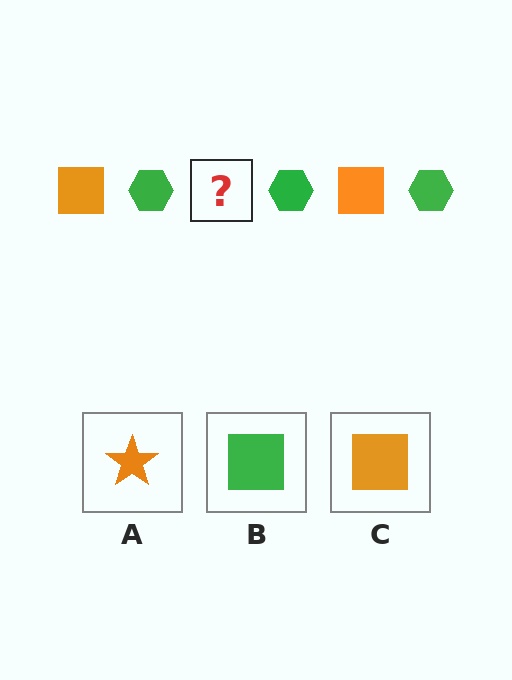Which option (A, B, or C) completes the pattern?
C.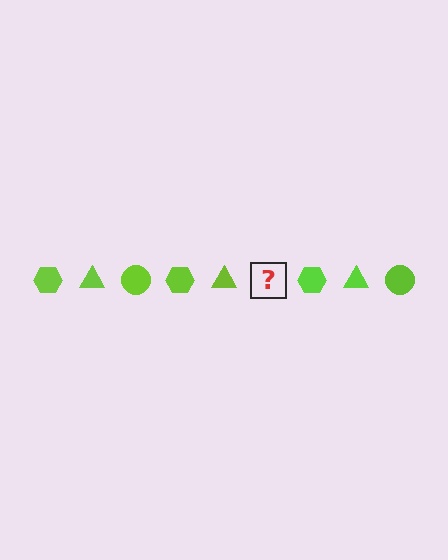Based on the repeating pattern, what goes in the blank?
The blank should be a lime circle.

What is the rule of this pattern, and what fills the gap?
The rule is that the pattern cycles through hexagon, triangle, circle shapes in lime. The gap should be filled with a lime circle.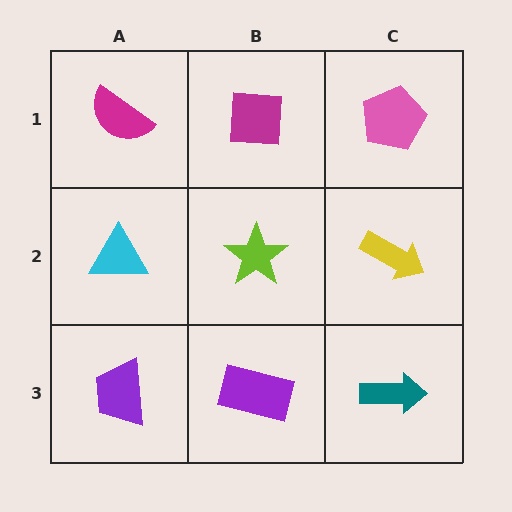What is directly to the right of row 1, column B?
A pink pentagon.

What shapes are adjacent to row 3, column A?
A cyan triangle (row 2, column A), a purple rectangle (row 3, column B).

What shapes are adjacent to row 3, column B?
A lime star (row 2, column B), a purple trapezoid (row 3, column A), a teal arrow (row 3, column C).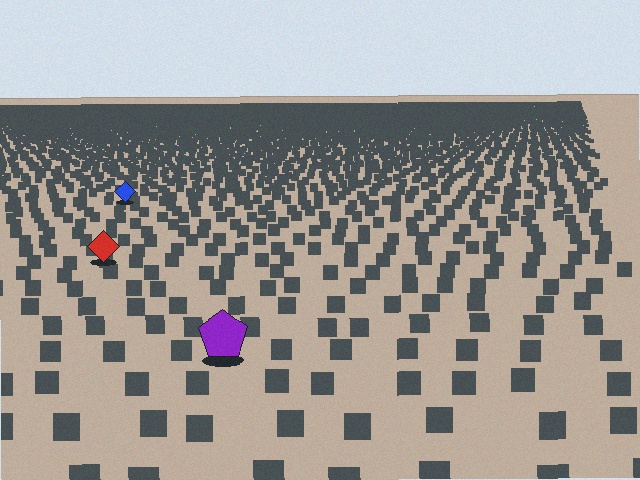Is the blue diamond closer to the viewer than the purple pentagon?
No. The purple pentagon is closer — you can tell from the texture gradient: the ground texture is coarser near it.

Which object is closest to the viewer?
The purple pentagon is closest. The texture marks near it are larger and more spread out.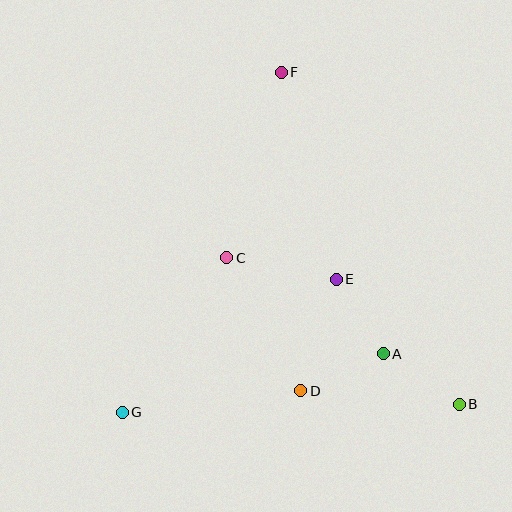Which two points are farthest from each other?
Points B and F are farthest from each other.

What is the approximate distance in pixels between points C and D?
The distance between C and D is approximately 152 pixels.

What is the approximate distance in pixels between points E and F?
The distance between E and F is approximately 214 pixels.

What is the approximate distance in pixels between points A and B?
The distance between A and B is approximately 91 pixels.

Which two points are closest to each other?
Points A and E are closest to each other.